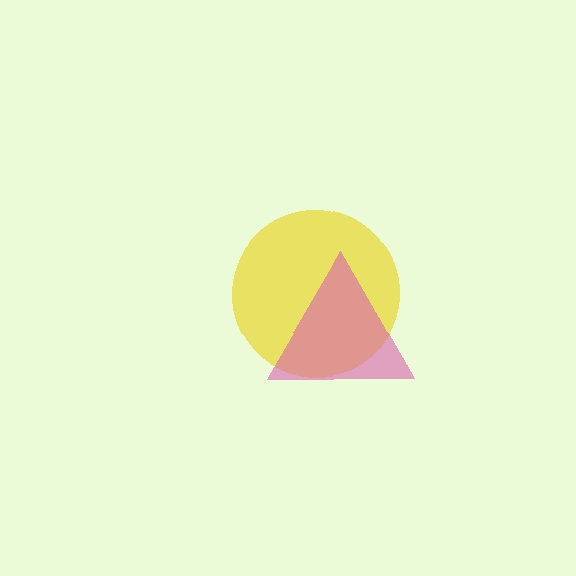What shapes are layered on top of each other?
The layered shapes are: a yellow circle, a pink triangle.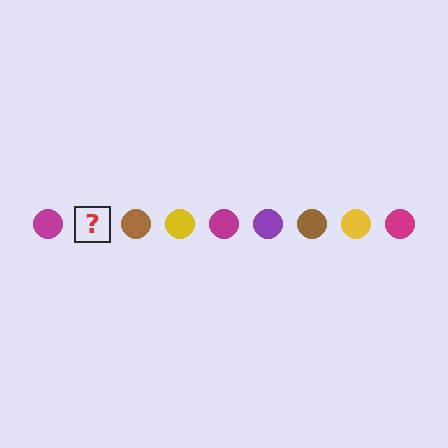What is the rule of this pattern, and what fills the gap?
The rule is that the pattern cycles through magenta, purple, brown, yellow circles. The gap should be filled with a purple circle.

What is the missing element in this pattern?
The missing element is a purple circle.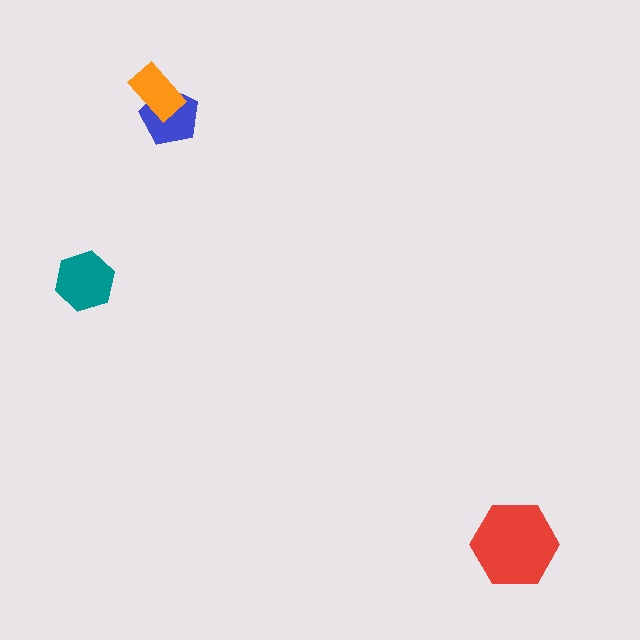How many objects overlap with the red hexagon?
0 objects overlap with the red hexagon.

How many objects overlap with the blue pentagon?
1 object overlaps with the blue pentagon.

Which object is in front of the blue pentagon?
The orange rectangle is in front of the blue pentagon.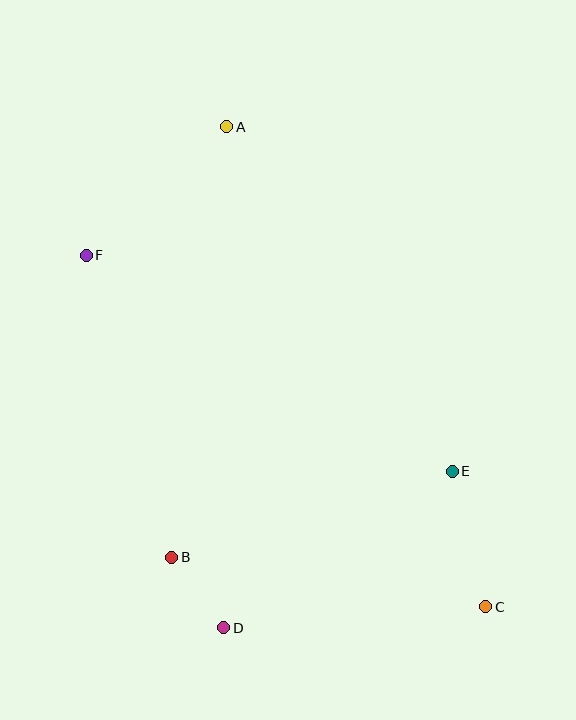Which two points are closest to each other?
Points B and D are closest to each other.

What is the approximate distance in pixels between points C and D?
The distance between C and D is approximately 263 pixels.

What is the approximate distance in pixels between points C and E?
The distance between C and E is approximately 140 pixels.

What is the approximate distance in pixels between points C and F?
The distance between C and F is approximately 532 pixels.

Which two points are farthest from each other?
Points A and C are farthest from each other.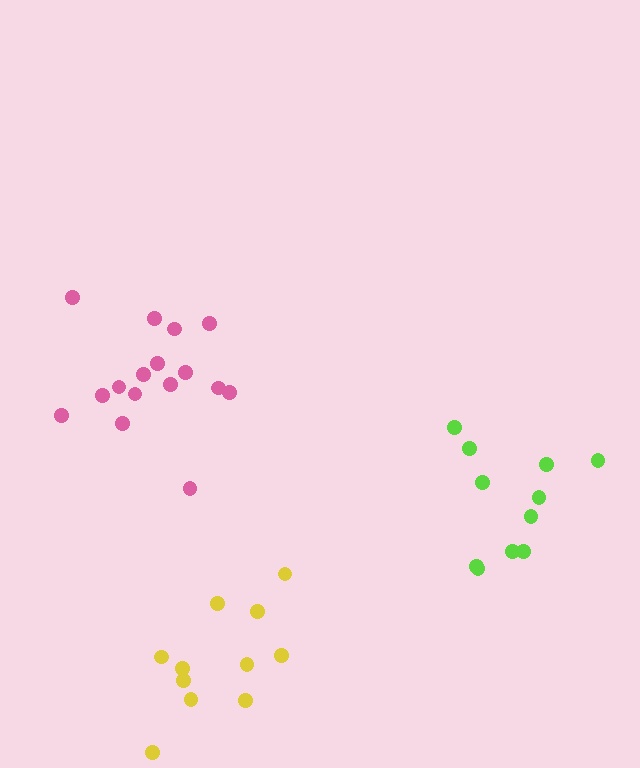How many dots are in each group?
Group 1: 16 dots, Group 2: 11 dots, Group 3: 11 dots (38 total).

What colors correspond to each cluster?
The clusters are colored: pink, yellow, lime.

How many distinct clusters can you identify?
There are 3 distinct clusters.